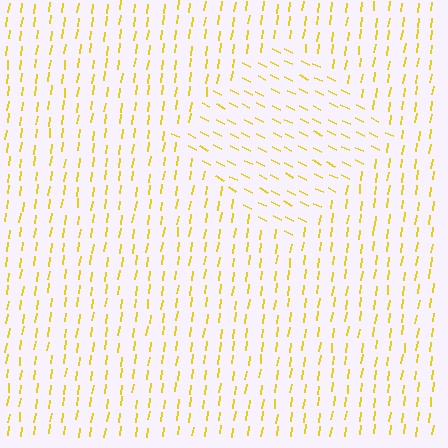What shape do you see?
I see a diamond.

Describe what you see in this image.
The image is filled with small yellow line segments. A diamond region in the image has lines oriented differently from the surrounding lines, creating a visible texture boundary.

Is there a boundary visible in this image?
Yes, there is a texture boundary formed by a change in line orientation.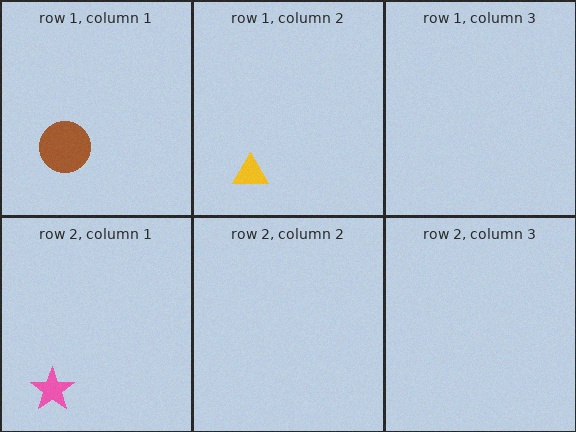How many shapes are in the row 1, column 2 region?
1.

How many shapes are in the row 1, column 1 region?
1.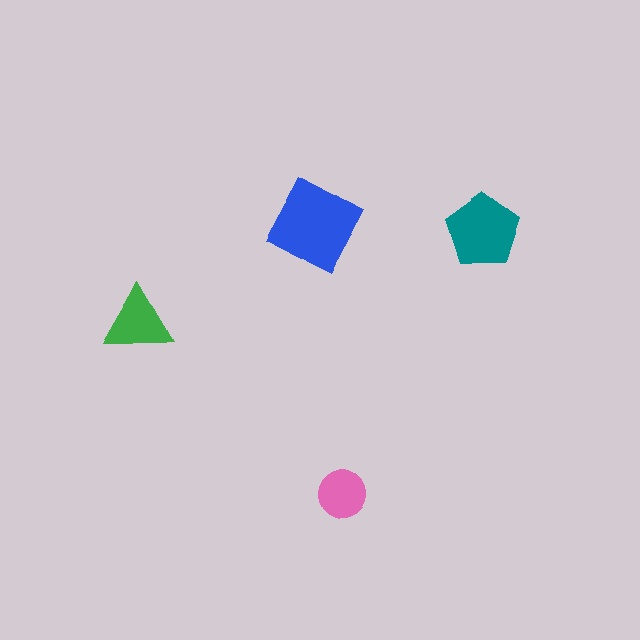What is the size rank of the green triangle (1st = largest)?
3rd.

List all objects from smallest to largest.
The pink circle, the green triangle, the teal pentagon, the blue square.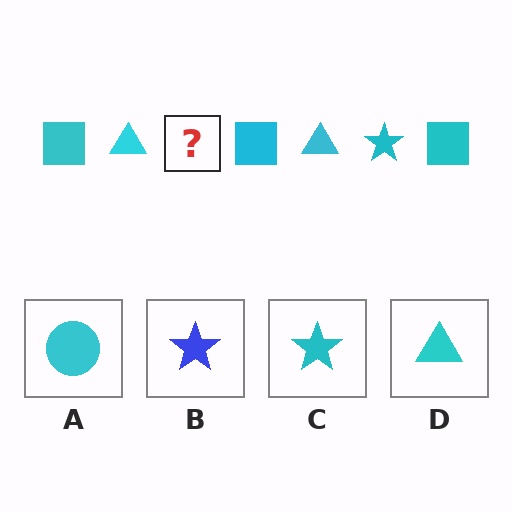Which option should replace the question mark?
Option C.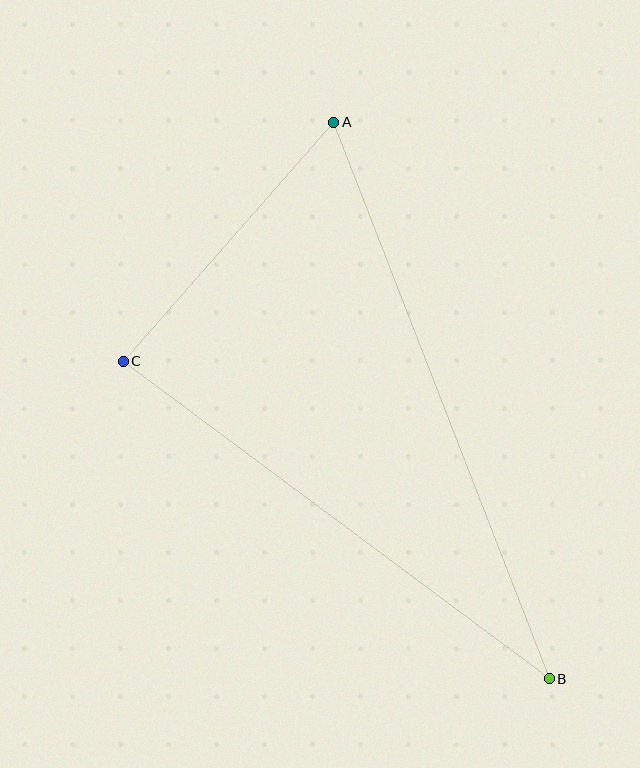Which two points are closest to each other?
Points A and C are closest to each other.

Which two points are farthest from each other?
Points A and B are farthest from each other.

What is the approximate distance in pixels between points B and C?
The distance between B and C is approximately 531 pixels.